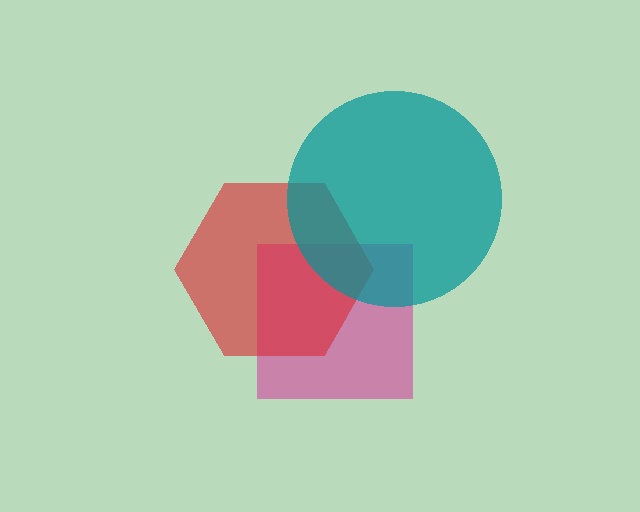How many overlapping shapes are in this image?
There are 3 overlapping shapes in the image.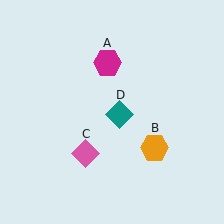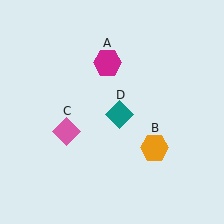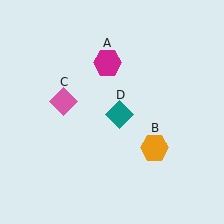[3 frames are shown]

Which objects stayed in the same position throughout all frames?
Magenta hexagon (object A) and orange hexagon (object B) and teal diamond (object D) remained stationary.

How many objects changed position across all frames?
1 object changed position: pink diamond (object C).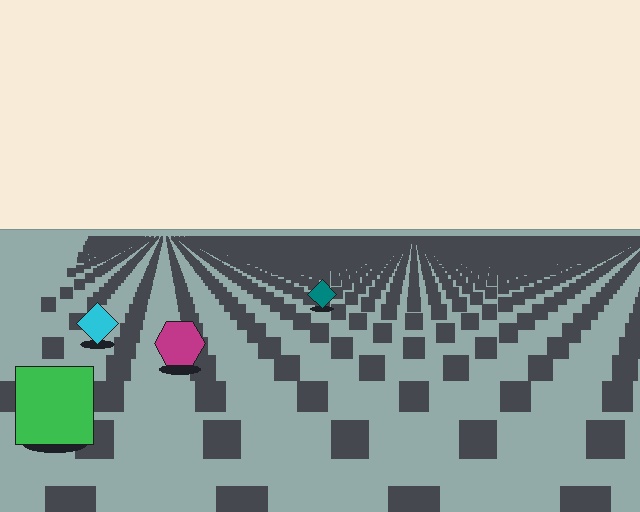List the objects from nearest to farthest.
From nearest to farthest: the green square, the magenta hexagon, the cyan diamond, the teal diamond.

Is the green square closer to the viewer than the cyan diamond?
Yes. The green square is closer — you can tell from the texture gradient: the ground texture is coarser near it.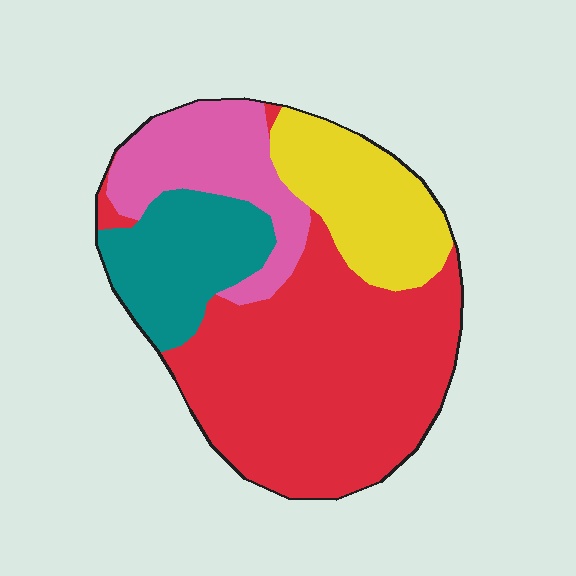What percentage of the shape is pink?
Pink covers 17% of the shape.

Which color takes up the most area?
Red, at roughly 50%.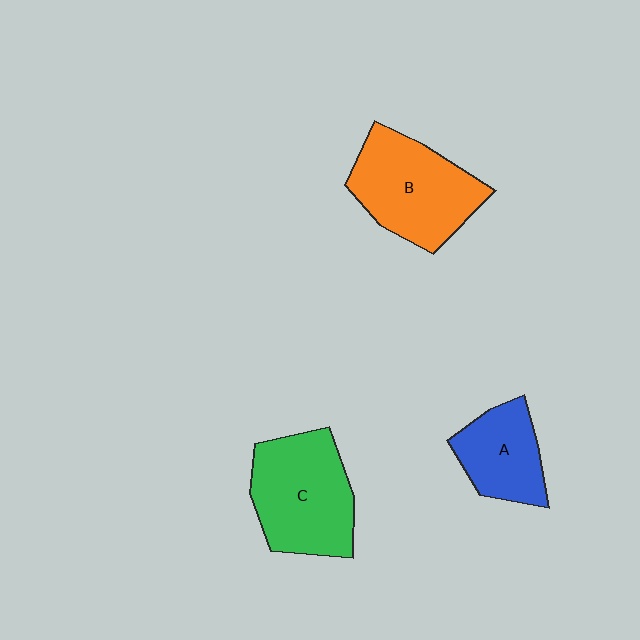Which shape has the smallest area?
Shape A (blue).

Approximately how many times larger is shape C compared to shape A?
Approximately 1.5 times.